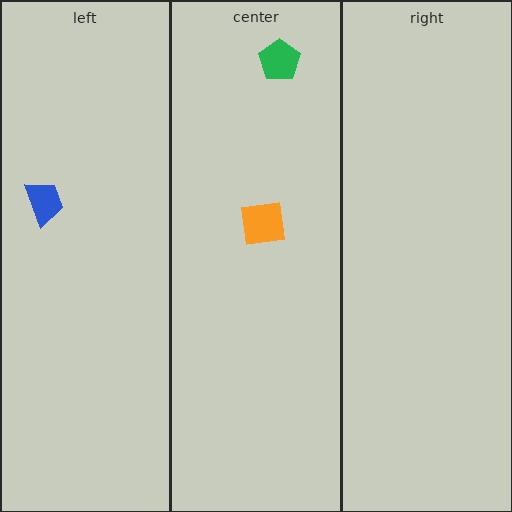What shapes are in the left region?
The blue trapezoid.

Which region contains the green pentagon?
The center region.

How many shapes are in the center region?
2.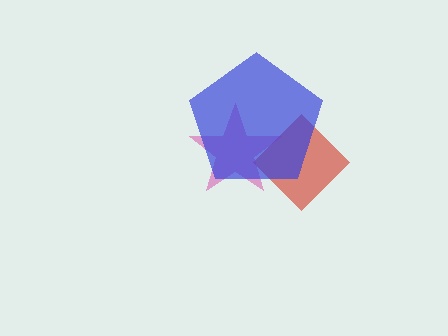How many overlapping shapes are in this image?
There are 3 overlapping shapes in the image.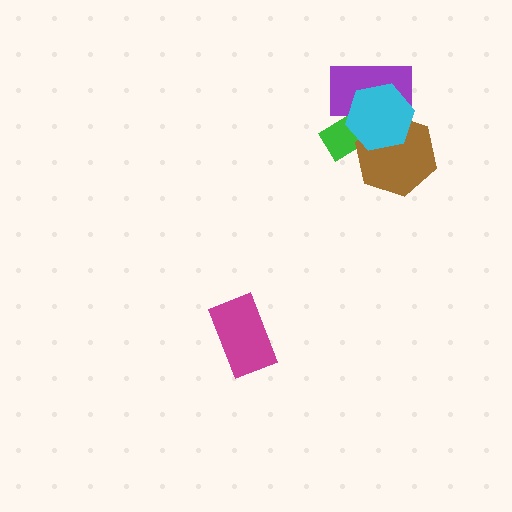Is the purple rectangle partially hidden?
Yes, it is partially covered by another shape.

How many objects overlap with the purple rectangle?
3 objects overlap with the purple rectangle.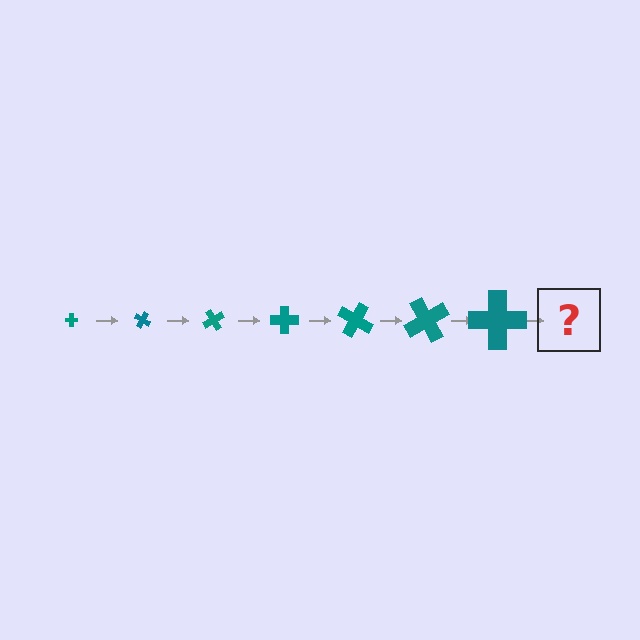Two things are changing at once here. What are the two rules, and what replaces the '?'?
The two rules are that the cross grows larger each step and it rotates 30 degrees each step. The '?' should be a cross, larger than the previous one and rotated 210 degrees from the start.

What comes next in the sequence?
The next element should be a cross, larger than the previous one and rotated 210 degrees from the start.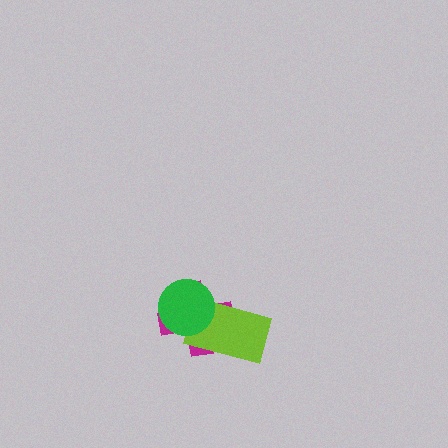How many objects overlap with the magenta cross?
2 objects overlap with the magenta cross.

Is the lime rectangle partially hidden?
Yes, it is partially covered by another shape.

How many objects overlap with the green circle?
2 objects overlap with the green circle.